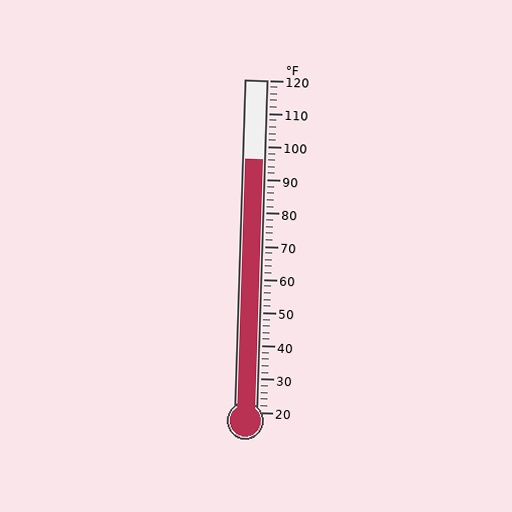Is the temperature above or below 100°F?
The temperature is below 100°F.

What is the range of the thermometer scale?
The thermometer scale ranges from 20°F to 120°F.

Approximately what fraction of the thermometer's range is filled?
The thermometer is filled to approximately 75% of its range.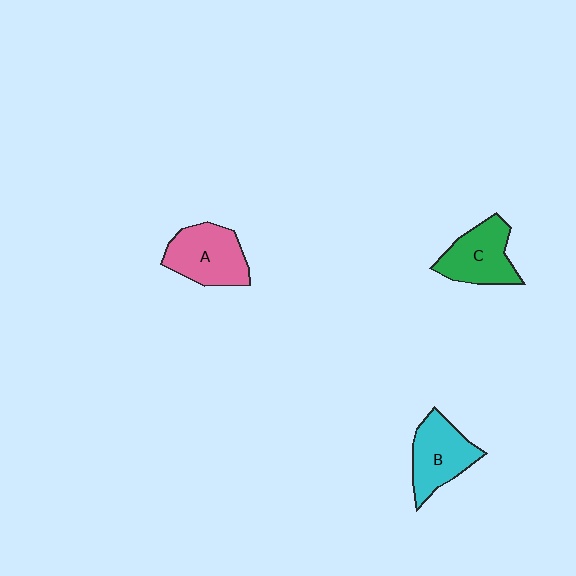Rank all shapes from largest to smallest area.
From largest to smallest: A (pink), B (cyan), C (green).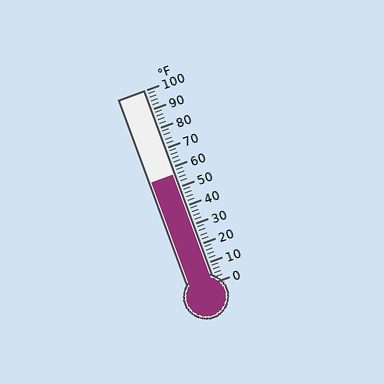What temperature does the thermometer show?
The thermometer shows approximately 56°F.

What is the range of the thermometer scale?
The thermometer scale ranges from 0°F to 100°F.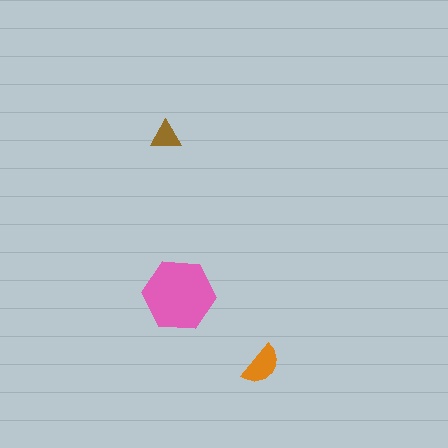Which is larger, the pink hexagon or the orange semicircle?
The pink hexagon.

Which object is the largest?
The pink hexagon.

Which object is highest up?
The brown triangle is topmost.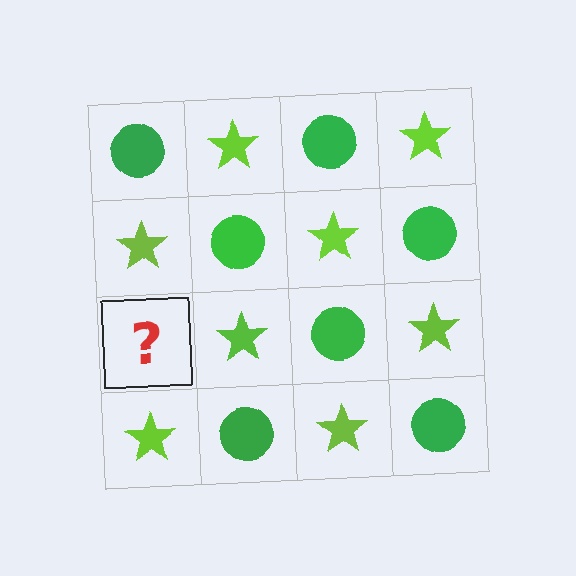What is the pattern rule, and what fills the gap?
The rule is that it alternates green circle and lime star in a checkerboard pattern. The gap should be filled with a green circle.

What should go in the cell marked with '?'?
The missing cell should contain a green circle.